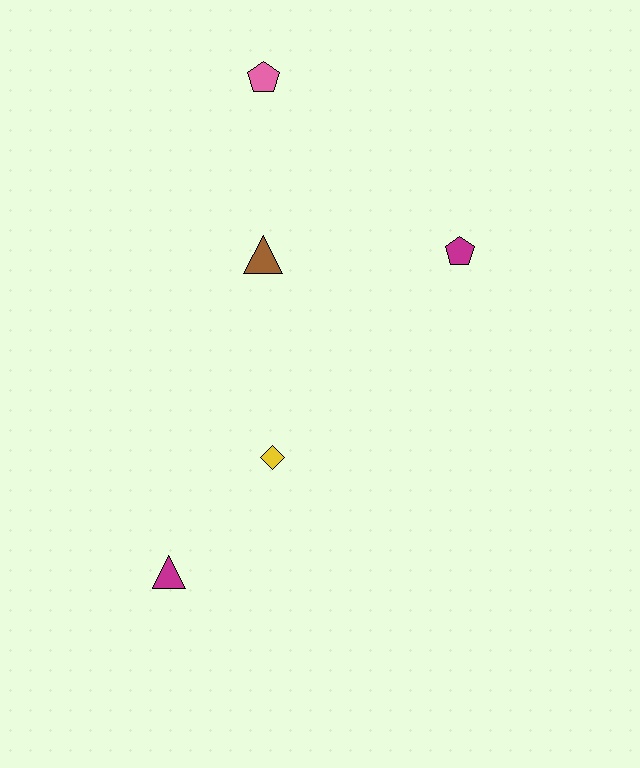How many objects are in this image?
There are 5 objects.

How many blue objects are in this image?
There are no blue objects.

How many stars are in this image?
There are no stars.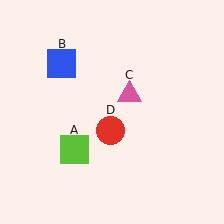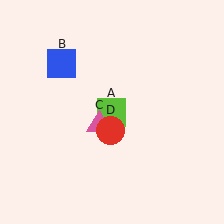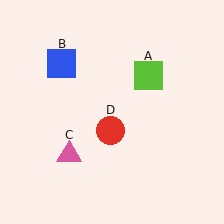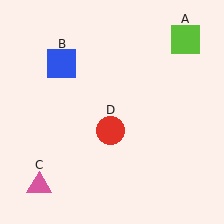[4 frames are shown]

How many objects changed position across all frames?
2 objects changed position: lime square (object A), pink triangle (object C).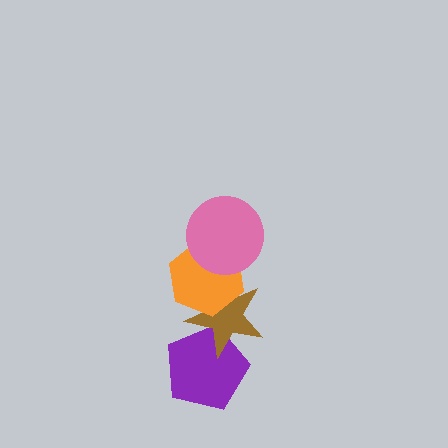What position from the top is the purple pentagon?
The purple pentagon is 4th from the top.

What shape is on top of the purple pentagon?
The brown star is on top of the purple pentagon.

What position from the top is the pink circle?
The pink circle is 1st from the top.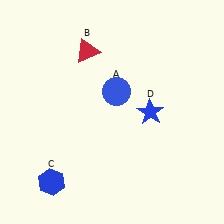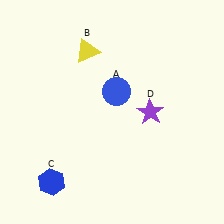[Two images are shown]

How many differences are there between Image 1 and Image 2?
There are 2 differences between the two images.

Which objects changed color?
B changed from red to yellow. D changed from blue to purple.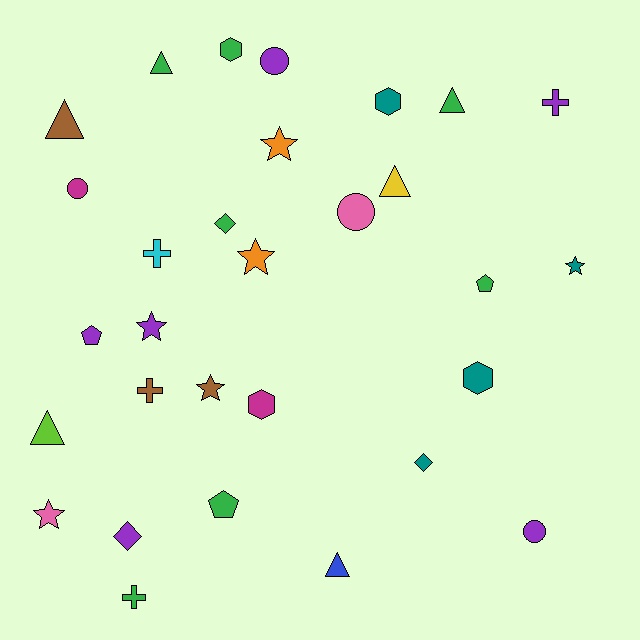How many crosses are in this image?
There are 4 crosses.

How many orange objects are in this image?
There are 2 orange objects.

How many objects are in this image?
There are 30 objects.